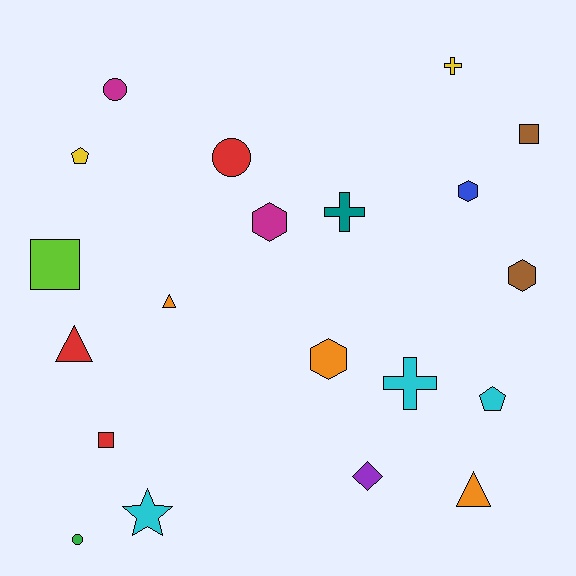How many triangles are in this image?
There are 3 triangles.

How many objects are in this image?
There are 20 objects.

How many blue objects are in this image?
There is 1 blue object.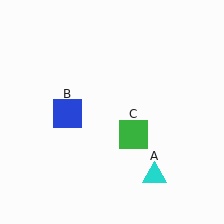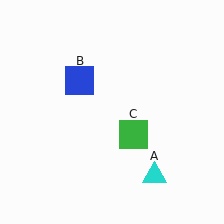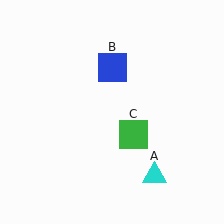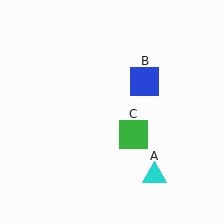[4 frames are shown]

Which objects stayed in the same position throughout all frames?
Cyan triangle (object A) and green square (object C) remained stationary.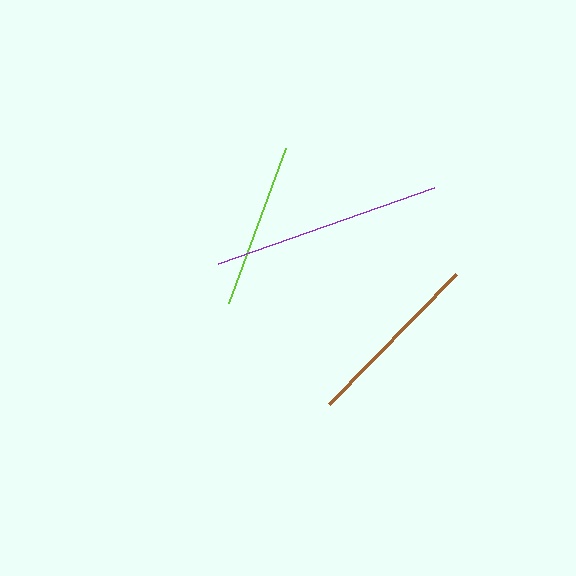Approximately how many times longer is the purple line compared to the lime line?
The purple line is approximately 1.4 times the length of the lime line.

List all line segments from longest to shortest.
From longest to shortest: purple, brown, lime.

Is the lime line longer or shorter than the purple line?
The purple line is longer than the lime line.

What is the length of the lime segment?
The lime segment is approximately 165 pixels long.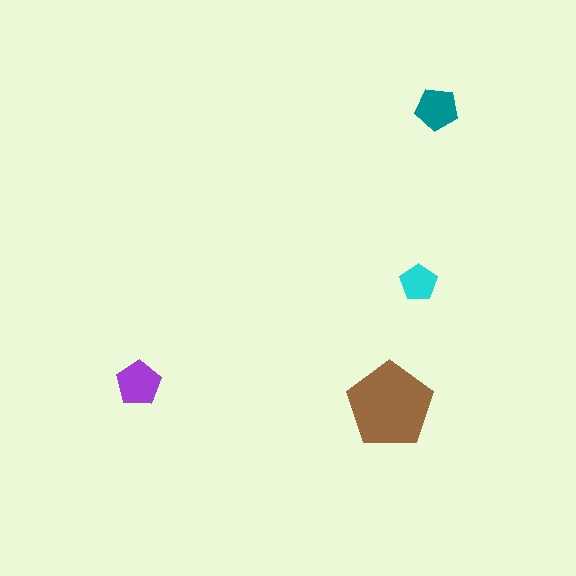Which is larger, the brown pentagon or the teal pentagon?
The brown one.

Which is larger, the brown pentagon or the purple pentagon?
The brown one.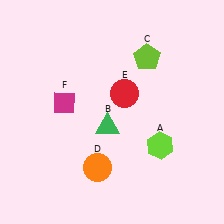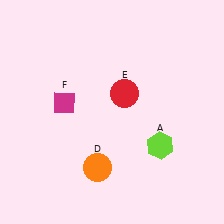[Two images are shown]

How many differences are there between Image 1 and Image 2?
There are 2 differences between the two images.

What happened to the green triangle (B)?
The green triangle (B) was removed in Image 2. It was in the bottom-left area of Image 1.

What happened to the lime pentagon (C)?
The lime pentagon (C) was removed in Image 2. It was in the top-right area of Image 1.